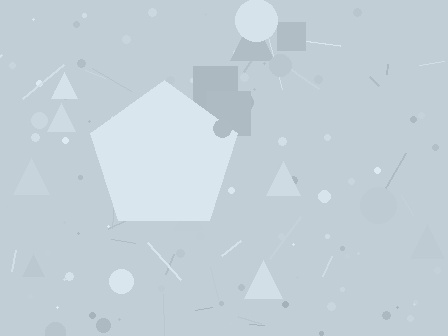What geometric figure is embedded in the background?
A pentagon is embedded in the background.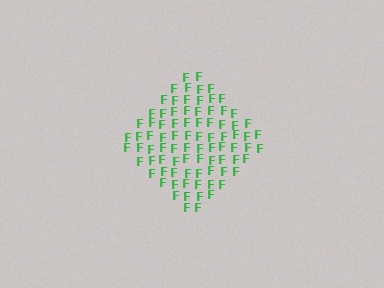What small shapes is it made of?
It is made of small letter F's.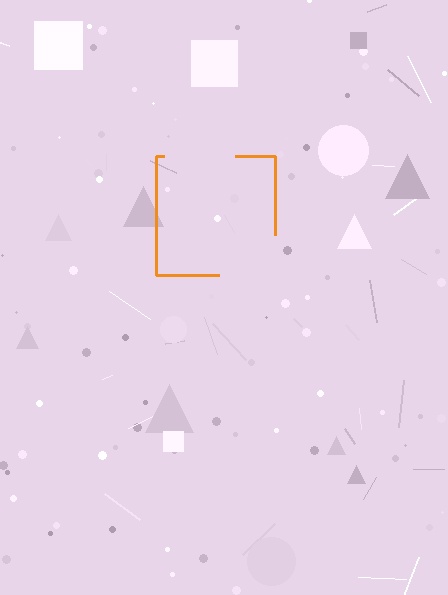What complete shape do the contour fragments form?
The contour fragments form a square.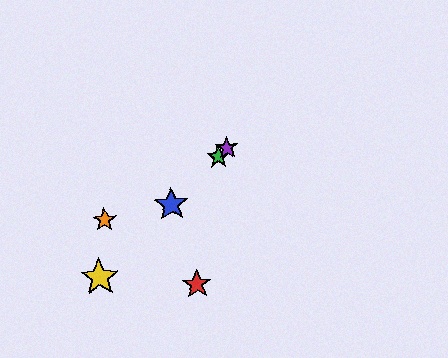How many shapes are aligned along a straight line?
4 shapes (the blue star, the green star, the yellow star, the purple star) are aligned along a straight line.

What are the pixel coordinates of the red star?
The red star is at (197, 284).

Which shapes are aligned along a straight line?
The blue star, the green star, the yellow star, the purple star are aligned along a straight line.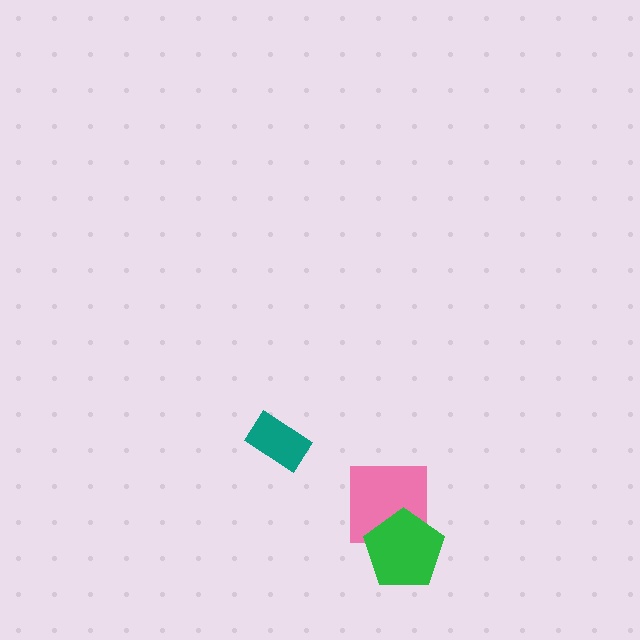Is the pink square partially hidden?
Yes, it is partially covered by another shape.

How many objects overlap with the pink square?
1 object overlaps with the pink square.